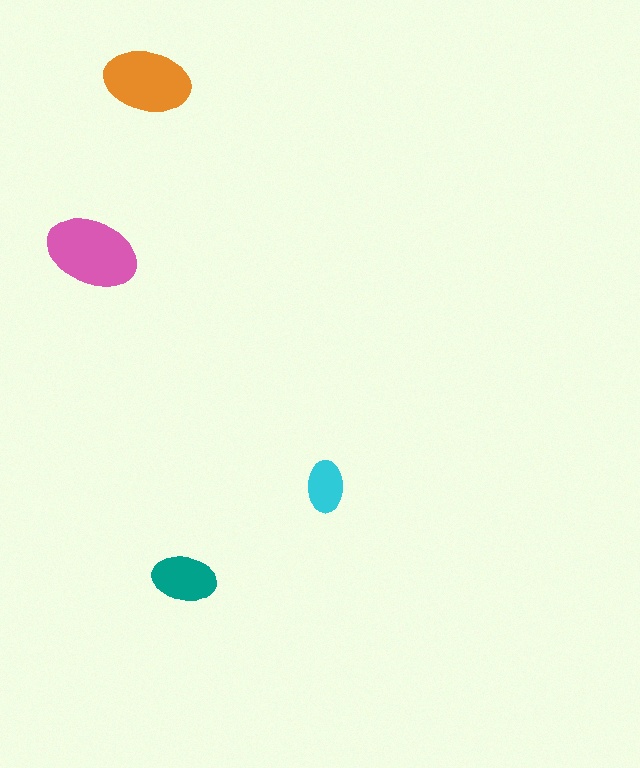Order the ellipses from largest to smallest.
the pink one, the orange one, the teal one, the cyan one.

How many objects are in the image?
There are 4 objects in the image.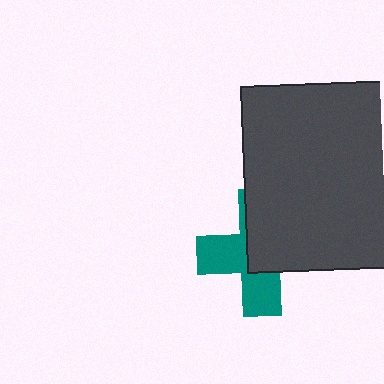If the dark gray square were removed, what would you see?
You would see the complete teal cross.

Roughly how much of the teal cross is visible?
About half of it is visible (roughly 47%).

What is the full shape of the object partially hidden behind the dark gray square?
The partially hidden object is a teal cross.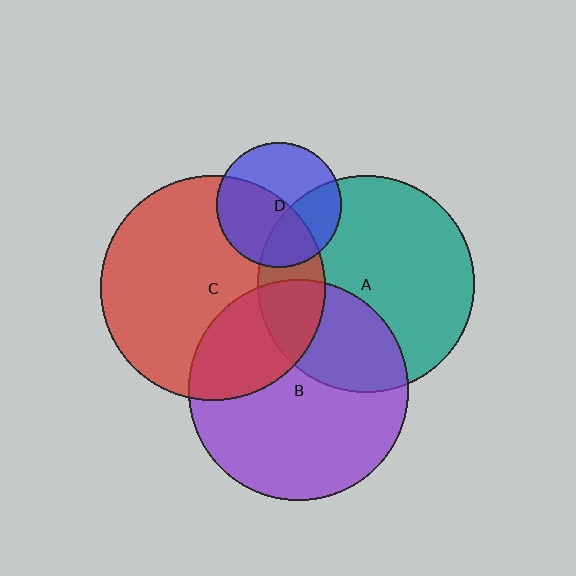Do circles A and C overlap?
Yes.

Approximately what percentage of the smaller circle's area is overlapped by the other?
Approximately 20%.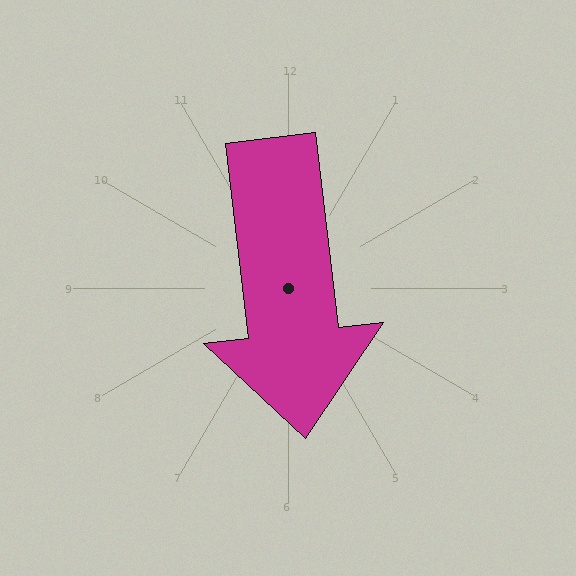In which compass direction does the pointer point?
South.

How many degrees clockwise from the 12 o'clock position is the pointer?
Approximately 173 degrees.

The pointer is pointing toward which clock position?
Roughly 6 o'clock.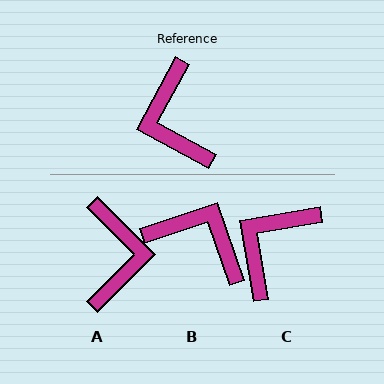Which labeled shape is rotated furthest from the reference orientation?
A, about 164 degrees away.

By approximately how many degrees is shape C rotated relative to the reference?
Approximately 52 degrees clockwise.